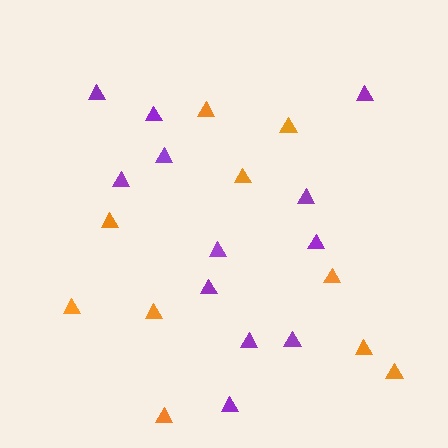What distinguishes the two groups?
There are 2 groups: one group of purple triangles (12) and one group of orange triangles (10).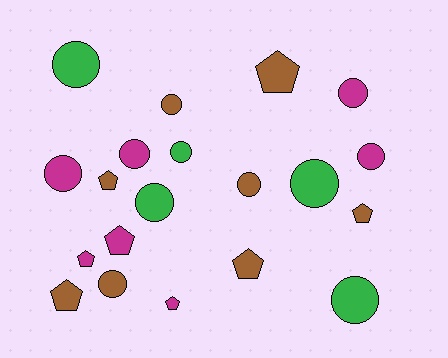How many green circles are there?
There are 5 green circles.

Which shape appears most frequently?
Circle, with 12 objects.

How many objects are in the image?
There are 20 objects.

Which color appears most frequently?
Brown, with 8 objects.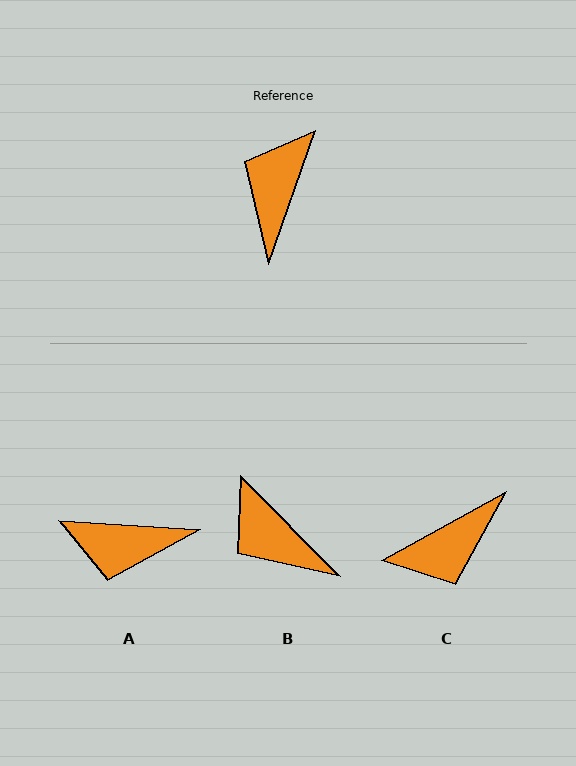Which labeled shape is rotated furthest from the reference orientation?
C, about 138 degrees away.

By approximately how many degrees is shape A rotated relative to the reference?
Approximately 106 degrees counter-clockwise.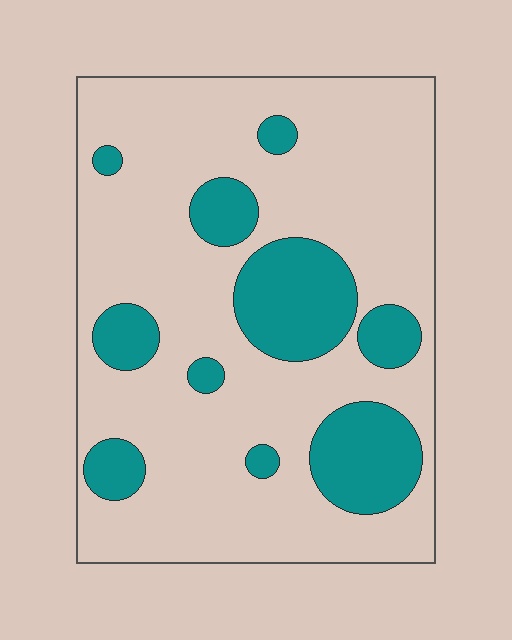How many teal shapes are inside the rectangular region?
10.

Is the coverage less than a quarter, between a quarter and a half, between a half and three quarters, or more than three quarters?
Less than a quarter.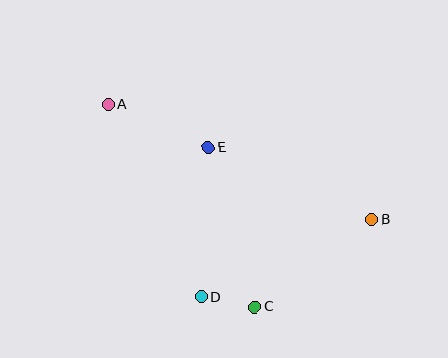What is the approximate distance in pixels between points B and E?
The distance between B and E is approximately 179 pixels.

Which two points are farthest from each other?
Points A and B are farthest from each other.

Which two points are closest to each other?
Points C and D are closest to each other.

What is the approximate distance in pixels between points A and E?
The distance between A and E is approximately 109 pixels.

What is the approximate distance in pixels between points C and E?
The distance between C and E is approximately 166 pixels.